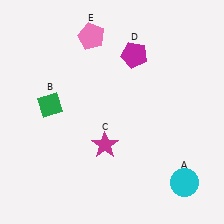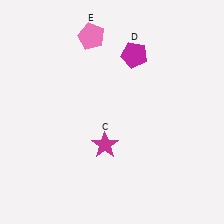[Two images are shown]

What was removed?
The cyan circle (A), the green diamond (B) were removed in Image 2.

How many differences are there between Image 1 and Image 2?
There are 2 differences between the two images.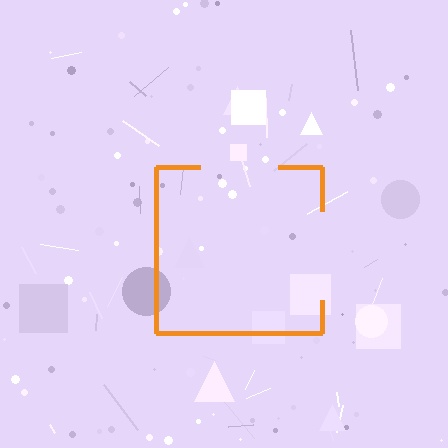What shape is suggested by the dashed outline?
The dashed outline suggests a square.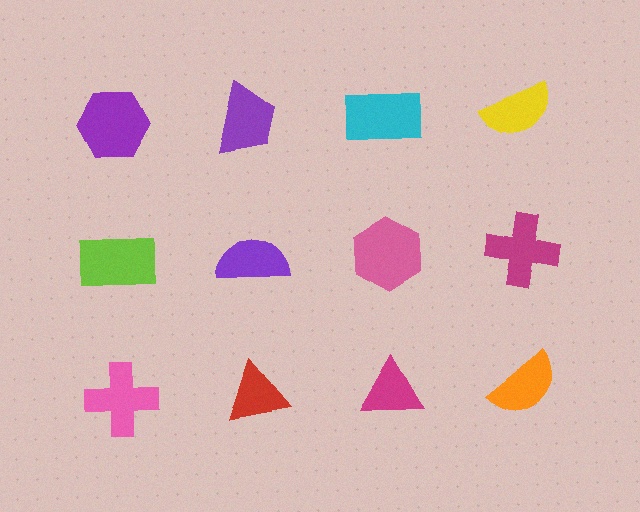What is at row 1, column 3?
A cyan rectangle.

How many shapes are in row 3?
4 shapes.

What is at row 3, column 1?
A pink cross.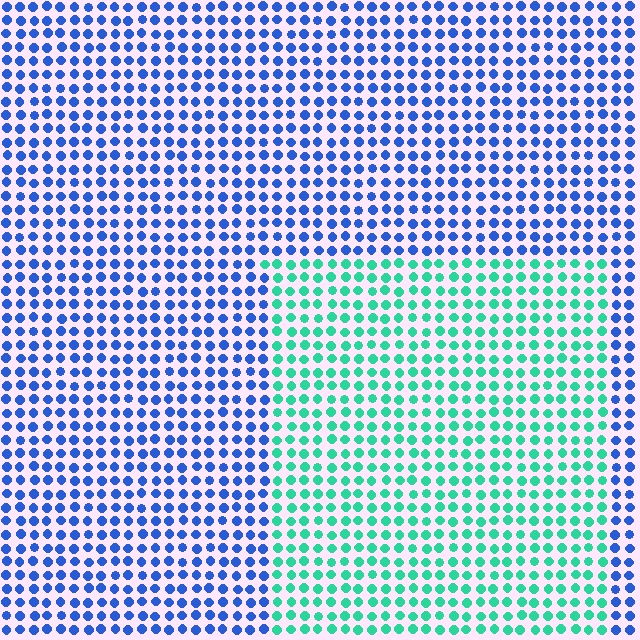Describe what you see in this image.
The image is filled with small blue elements in a uniform arrangement. A rectangle-shaped region is visible where the elements are tinted to a slightly different hue, forming a subtle color boundary.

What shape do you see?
I see a rectangle.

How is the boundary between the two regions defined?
The boundary is defined purely by a slight shift in hue (about 63 degrees). Spacing, size, and orientation are identical on both sides.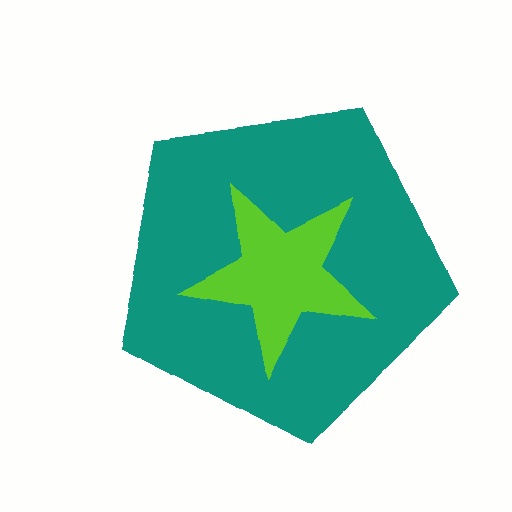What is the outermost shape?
The teal pentagon.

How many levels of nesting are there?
2.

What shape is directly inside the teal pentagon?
The lime star.